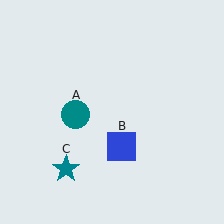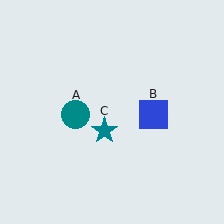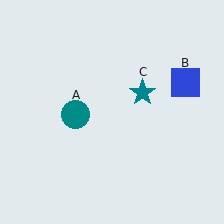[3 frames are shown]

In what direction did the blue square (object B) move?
The blue square (object B) moved up and to the right.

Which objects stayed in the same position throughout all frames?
Teal circle (object A) remained stationary.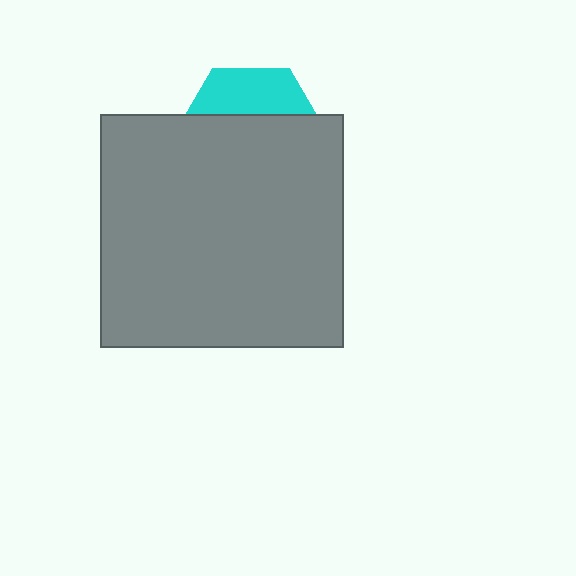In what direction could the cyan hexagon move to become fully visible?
The cyan hexagon could move up. That would shift it out from behind the gray rectangle entirely.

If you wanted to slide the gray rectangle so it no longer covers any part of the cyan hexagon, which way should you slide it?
Slide it down — that is the most direct way to separate the two shapes.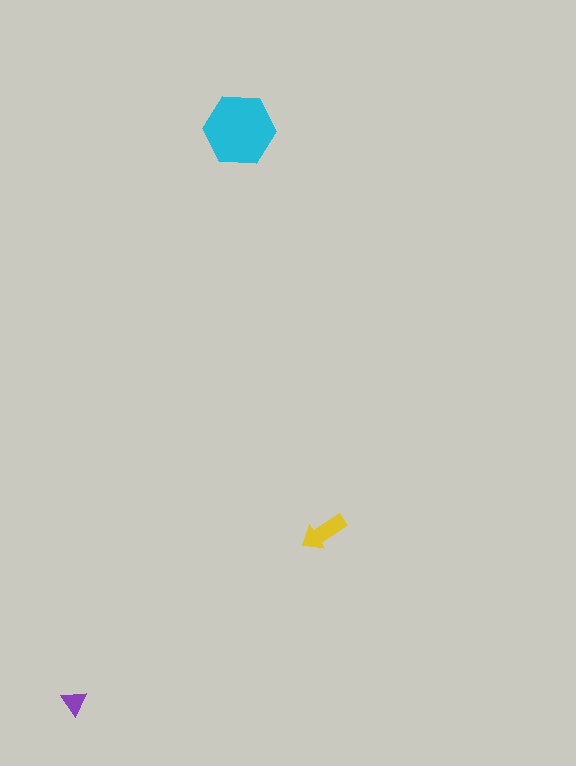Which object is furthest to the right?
The yellow arrow is rightmost.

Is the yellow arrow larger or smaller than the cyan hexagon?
Smaller.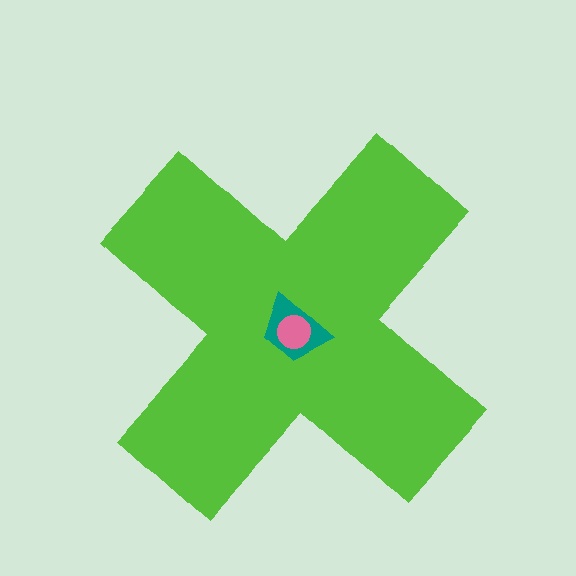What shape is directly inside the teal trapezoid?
The pink circle.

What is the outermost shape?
The lime cross.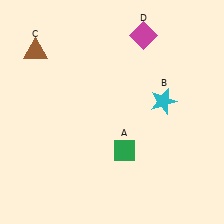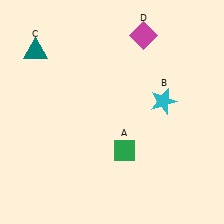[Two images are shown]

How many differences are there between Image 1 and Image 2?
There is 1 difference between the two images.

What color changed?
The triangle (C) changed from brown in Image 1 to teal in Image 2.